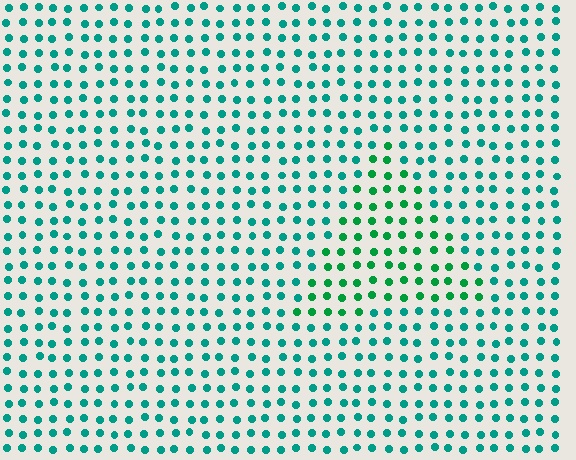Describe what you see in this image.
The image is filled with small teal elements in a uniform arrangement. A triangle-shaped region is visible where the elements are tinted to a slightly different hue, forming a subtle color boundary.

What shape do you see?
I see a triangle.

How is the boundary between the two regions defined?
The boundary is defined purely by a slight shift in hue (about 29 degrees). Spacing, size, and orientation are identical on both sides.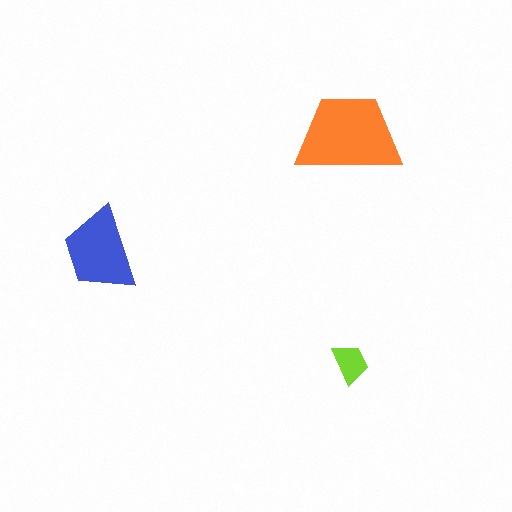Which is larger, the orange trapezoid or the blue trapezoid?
The orange one.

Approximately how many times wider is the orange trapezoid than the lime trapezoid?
About 2.5 times wider.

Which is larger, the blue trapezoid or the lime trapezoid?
The blue one.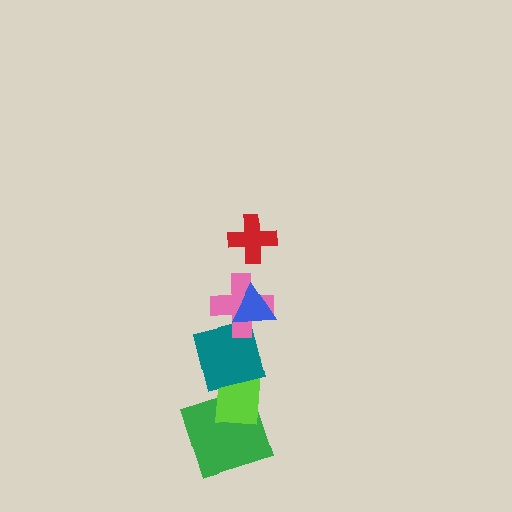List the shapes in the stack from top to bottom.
From top to bottom: the red cross, the blue triangle, the pink cross, the teal square, the lime rectangle, the green square.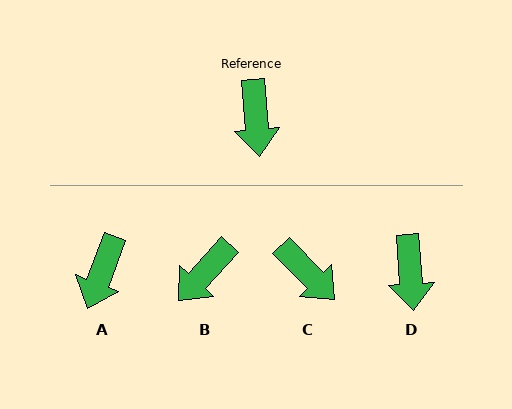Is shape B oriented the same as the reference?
No, it is off by about 47 degrees.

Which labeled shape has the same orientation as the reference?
D.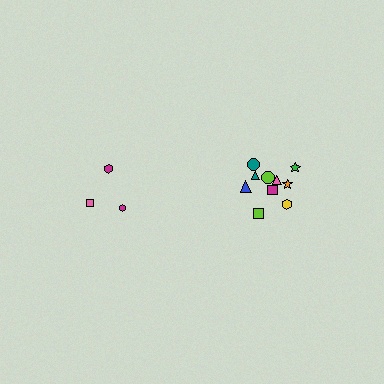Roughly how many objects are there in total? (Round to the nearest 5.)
Roughly 15 objects in total.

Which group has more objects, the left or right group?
The right group.